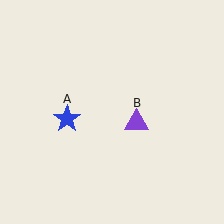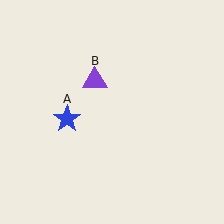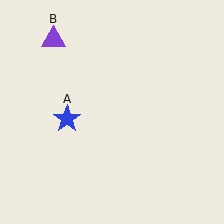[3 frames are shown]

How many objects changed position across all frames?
1 object changed position: purple triangle (object B).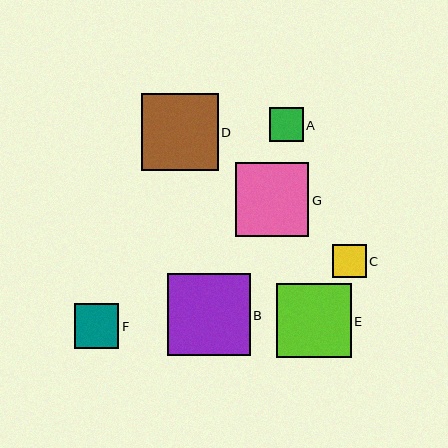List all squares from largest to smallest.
From largest to smallest: B, D, E, G, F, A, C.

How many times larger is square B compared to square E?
Square B is approximately 1.1 times the size of square E.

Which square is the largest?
Square B is the largest with a size of approximately 82 pixels.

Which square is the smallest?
Square C is the smallest with a size of approximately 33 pixels.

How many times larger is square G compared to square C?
Square G is approximately 2.2 times the size of square C.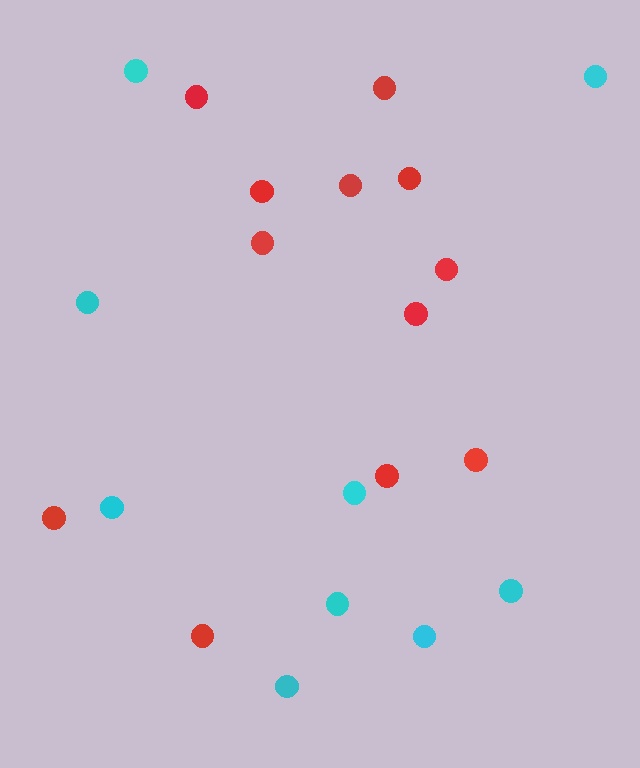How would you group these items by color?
There are 2 groups: one group of cyan circles (9) and one group of red circles (12).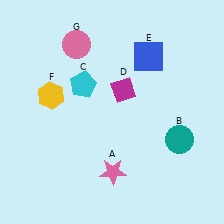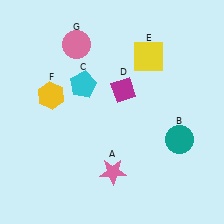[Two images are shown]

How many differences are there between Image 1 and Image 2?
There is 1 difference between the two images.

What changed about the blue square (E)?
In Image 1, E is blue. In Image 2, it changed to yellow.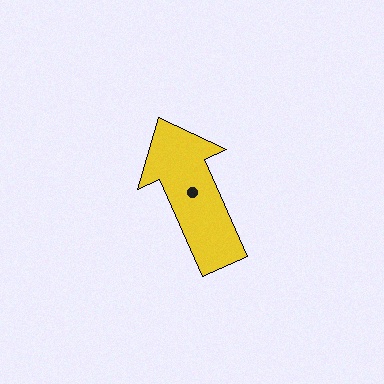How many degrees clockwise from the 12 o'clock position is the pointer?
Approximately 336 degrees.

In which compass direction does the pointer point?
Northwest.